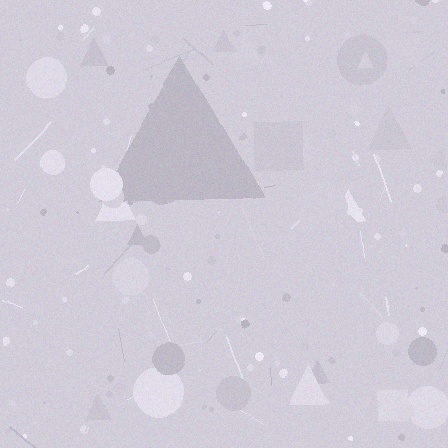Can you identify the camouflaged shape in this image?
The camouflaged shape is a triangle.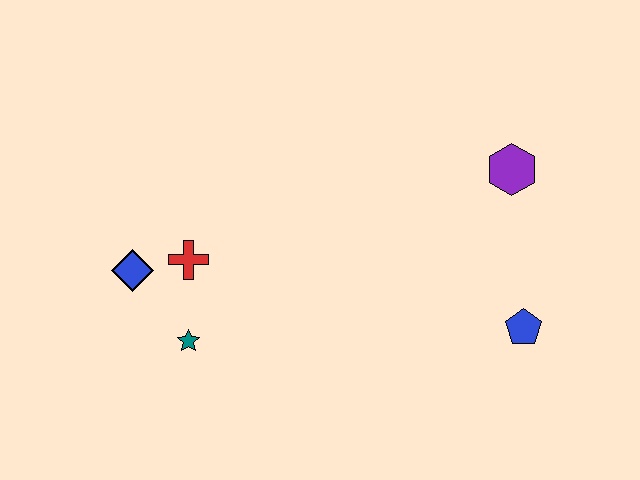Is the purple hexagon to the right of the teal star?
Yes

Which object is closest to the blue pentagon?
The purple hexagon is closest to the blue pentagon.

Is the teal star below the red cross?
Yes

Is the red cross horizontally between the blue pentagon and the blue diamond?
Yes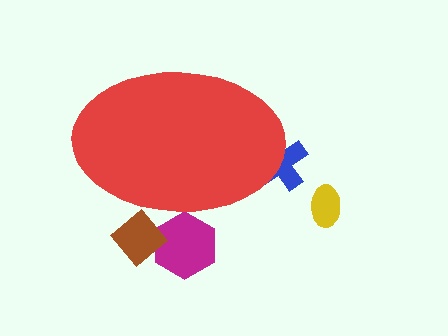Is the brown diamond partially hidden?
Yes, the brown diamond is partially hidden behind the red ellipse.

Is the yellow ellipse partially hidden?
No, the yellow ellipse is fully visible.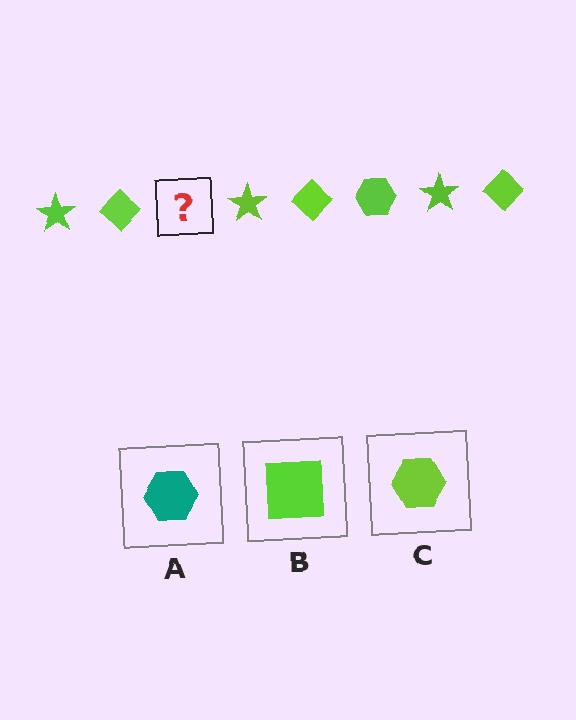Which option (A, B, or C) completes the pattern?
C.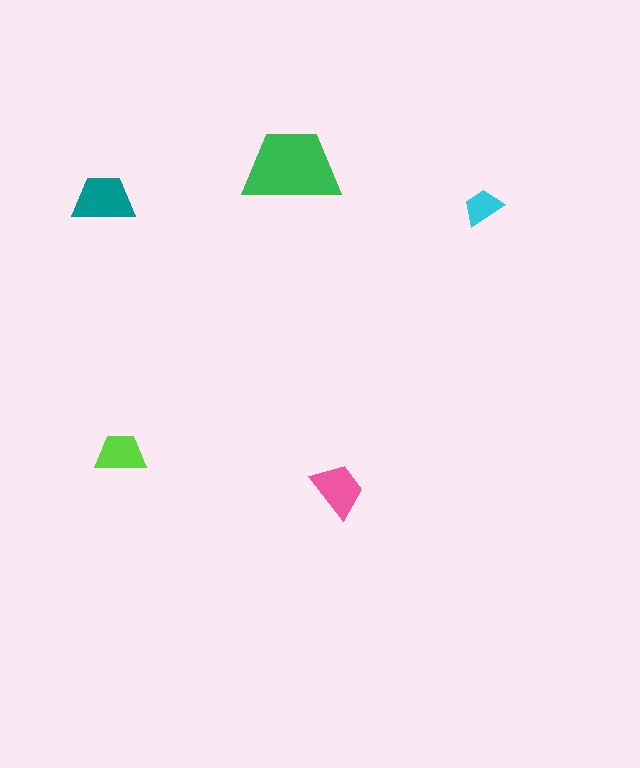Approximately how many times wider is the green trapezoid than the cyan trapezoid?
About 2.5 times wider.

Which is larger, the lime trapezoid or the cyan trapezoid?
The lime one.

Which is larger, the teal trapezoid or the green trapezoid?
The green one.